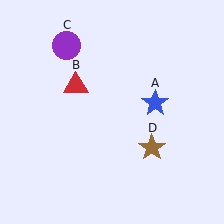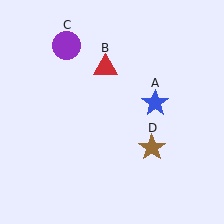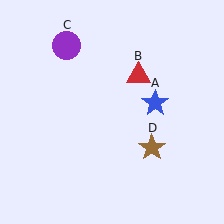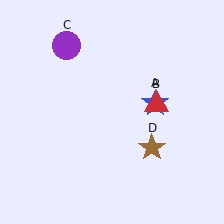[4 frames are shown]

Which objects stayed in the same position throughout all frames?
Blue star (object A) and purple circle (object C) and brown star (object D) remained stationary.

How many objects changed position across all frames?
1 object changed position: red triangle (object B).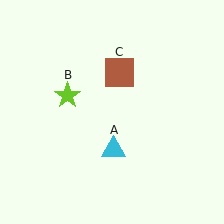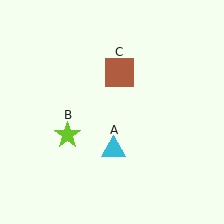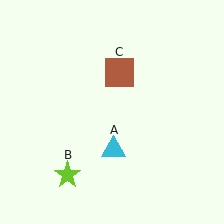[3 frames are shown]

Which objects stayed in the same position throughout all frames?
Cyan triangle (object A) and brown square (object C) remained stationary.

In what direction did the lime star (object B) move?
The lime star (object B) moved down.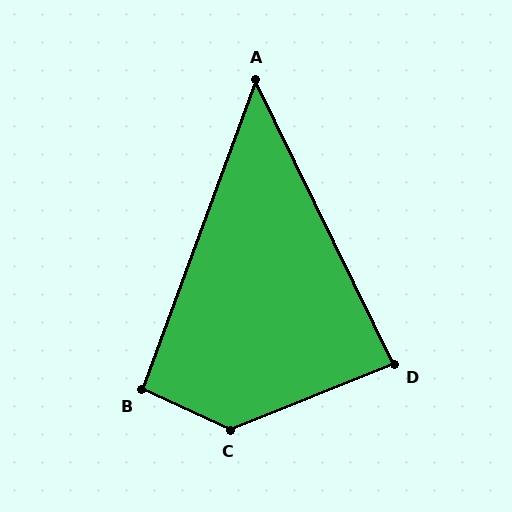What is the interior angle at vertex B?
Approximately 94 degrees (approximately right).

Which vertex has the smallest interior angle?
A, at approximately 46 degrees.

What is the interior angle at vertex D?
Approximately 86 degrees (approximately right).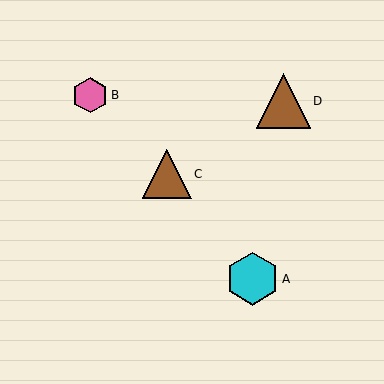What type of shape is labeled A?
Shape A is a cyan hexagon.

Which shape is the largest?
The brown triangle (labeled D) is the largest.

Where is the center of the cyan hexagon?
The center of the cyan hexagon is at (253, 279).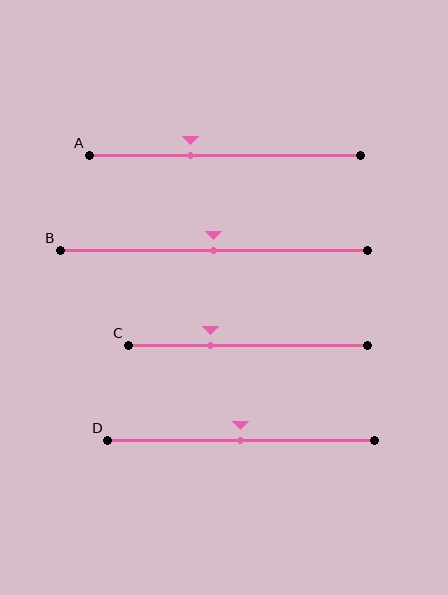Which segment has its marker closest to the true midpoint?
Segment B has its marker closest to the true midpoint.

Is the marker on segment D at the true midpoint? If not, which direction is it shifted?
Yes, the marker on segment D is at the true midpoint.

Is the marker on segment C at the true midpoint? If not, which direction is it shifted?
No, the marker on segment C is shifted to the left by about 16% of the segment length.